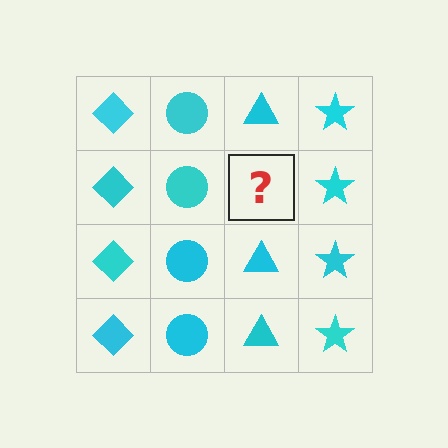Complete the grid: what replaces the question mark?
The question mark should be replaced with a cyan triangle.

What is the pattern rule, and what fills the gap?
The rule is that each column has a consistent shape. The gap should be filled with a cyan triangle.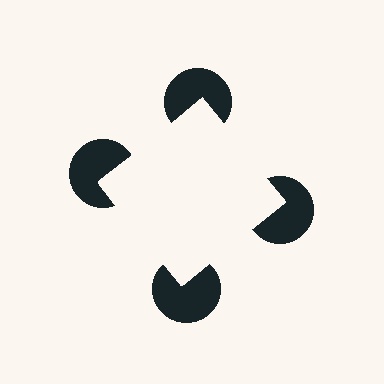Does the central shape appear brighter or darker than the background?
It typically appears slightly brighter than the background, even though no actual brightness change is drawn.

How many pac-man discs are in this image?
There are 4 — one at each vertex of the illusory square.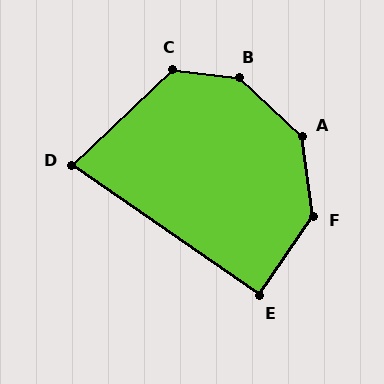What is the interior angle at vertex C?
Approximately 130 degrees (obtuse).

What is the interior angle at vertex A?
Approximately 141 degrees (obtuse).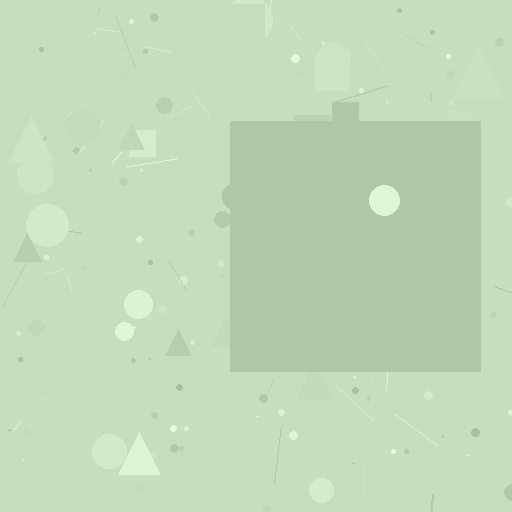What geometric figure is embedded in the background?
A square is embedded in the background.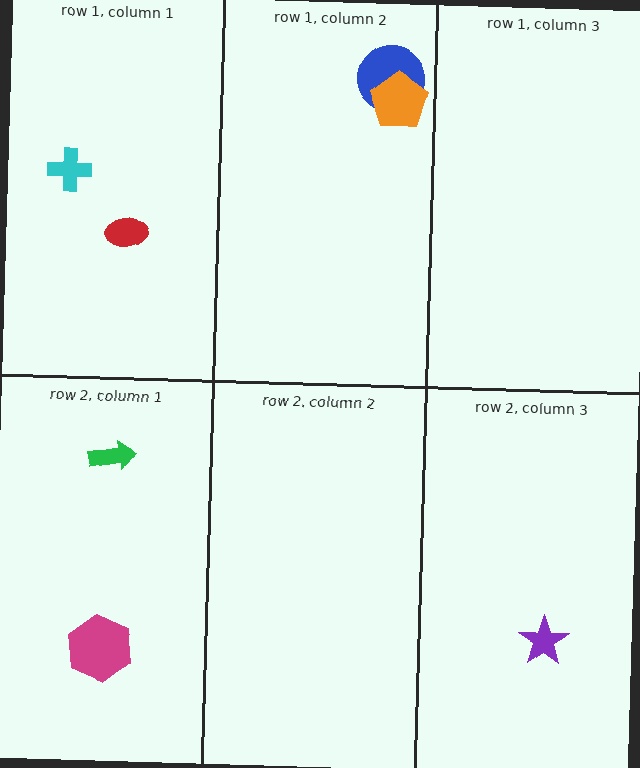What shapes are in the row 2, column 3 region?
The purple star.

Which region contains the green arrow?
The row 2, column 1 region.